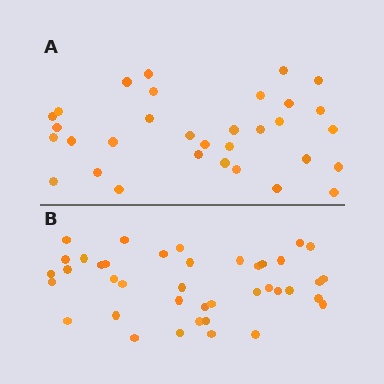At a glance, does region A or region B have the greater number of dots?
Region B (the bottom region) has more dots.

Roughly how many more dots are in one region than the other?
Region B has roughly 8 or so more dots than region A.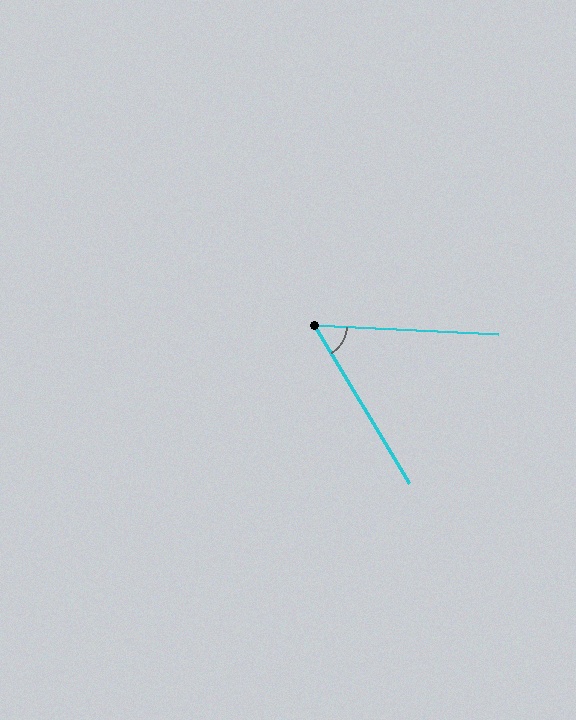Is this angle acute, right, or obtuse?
It is acute.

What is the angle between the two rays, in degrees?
Approximately 56 degrees.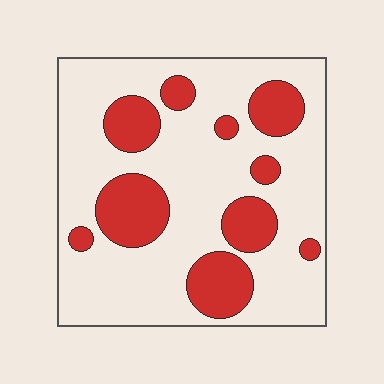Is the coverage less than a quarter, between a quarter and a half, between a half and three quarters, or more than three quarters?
Between a quarter and a half.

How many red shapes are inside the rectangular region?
10.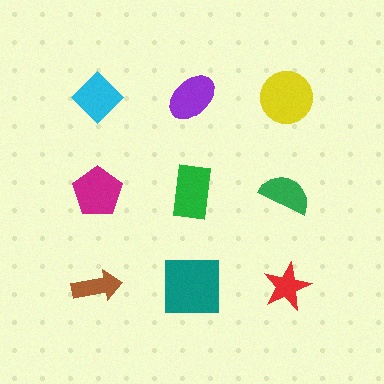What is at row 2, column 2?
A green rectangle.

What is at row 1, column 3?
A yellow circle.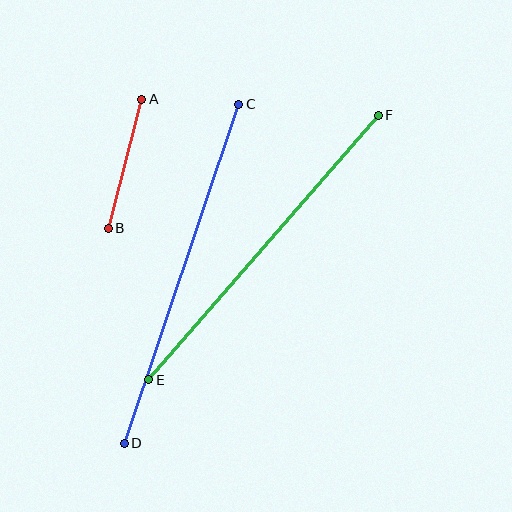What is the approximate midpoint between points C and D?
The midpoint is at approximately (181, 274) pixels.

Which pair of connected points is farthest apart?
Points C and D are farthest apart.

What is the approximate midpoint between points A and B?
The midpoint is at approximately (125, 164) pixels.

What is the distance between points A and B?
The distance is approximately 133 pixels.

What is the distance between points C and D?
The distance is approximately 358 pixels.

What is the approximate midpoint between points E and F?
The midpoint is at approximately (263, 247) pixels.